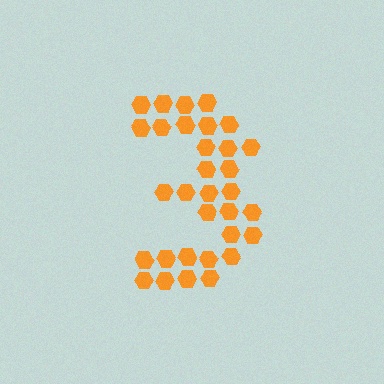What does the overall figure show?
The overall figure shows the digit 3.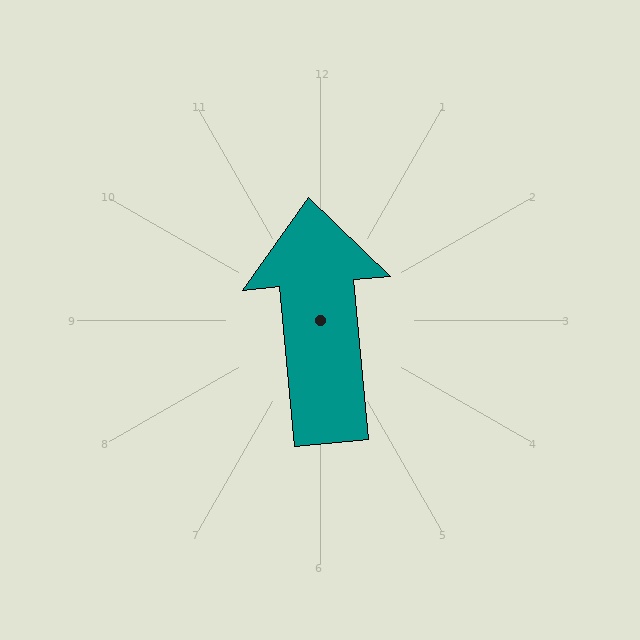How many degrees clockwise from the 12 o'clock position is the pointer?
Approximately 355 degrees.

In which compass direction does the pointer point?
North.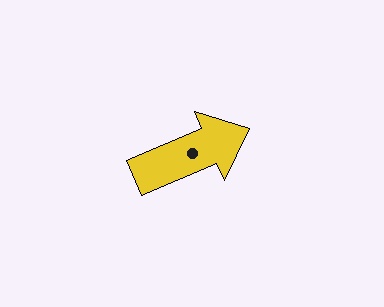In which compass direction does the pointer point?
Northeast.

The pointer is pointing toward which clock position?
Roughly 2 o'clock.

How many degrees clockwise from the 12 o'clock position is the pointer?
Approximately 67 degrees.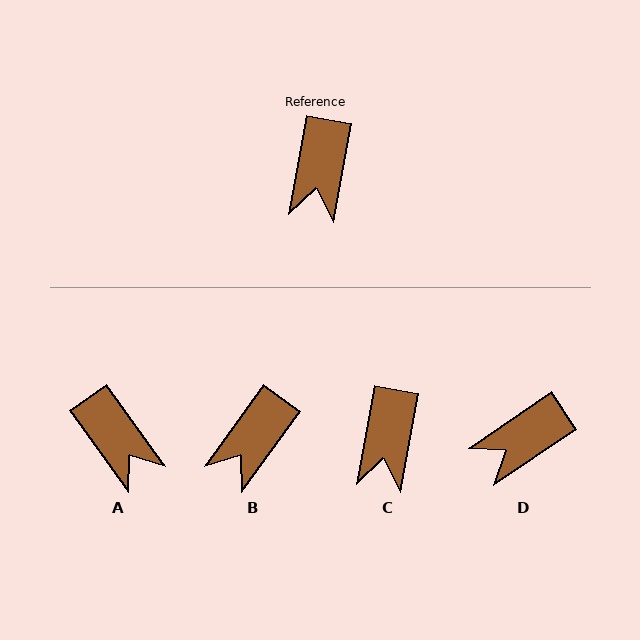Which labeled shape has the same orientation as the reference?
C.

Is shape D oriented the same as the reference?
No, it is off by about 46 degrees.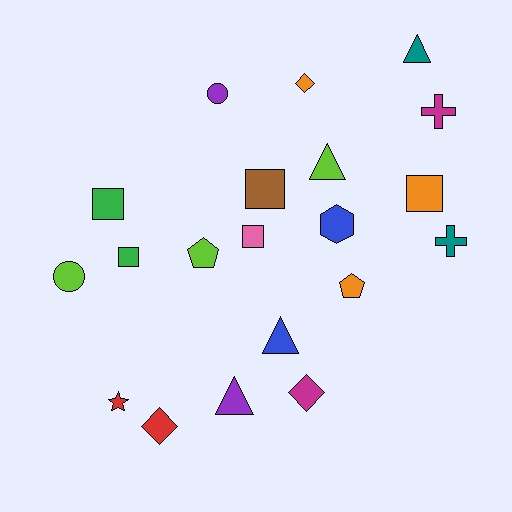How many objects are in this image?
There are 20 objects.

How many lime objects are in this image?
There are 3 lime objects.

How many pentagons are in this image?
There are 2 pentagons.